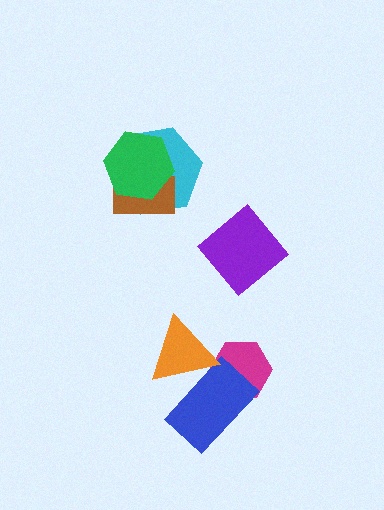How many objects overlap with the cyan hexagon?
2 objects overlap with the cyan hexagon.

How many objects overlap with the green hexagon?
2 objects overlap with the green hexagon.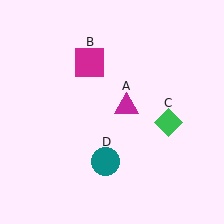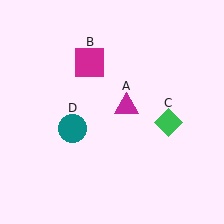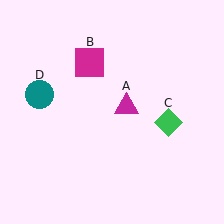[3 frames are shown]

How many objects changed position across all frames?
1 object changed position: teal circle (object D).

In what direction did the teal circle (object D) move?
The teal circle (object D) moved up and to the left.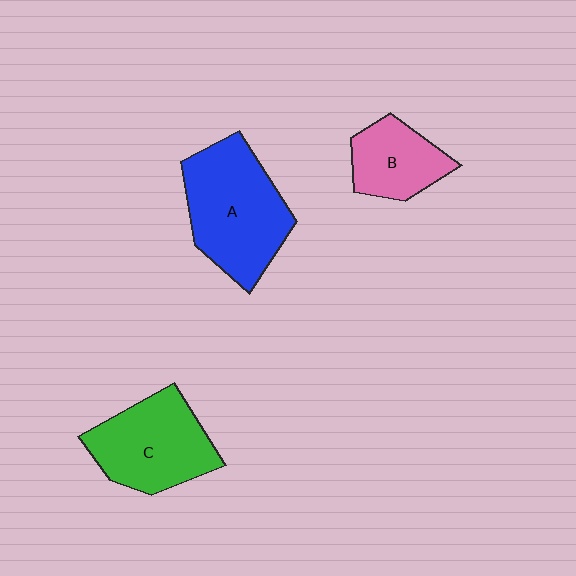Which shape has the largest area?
Shape A (blue).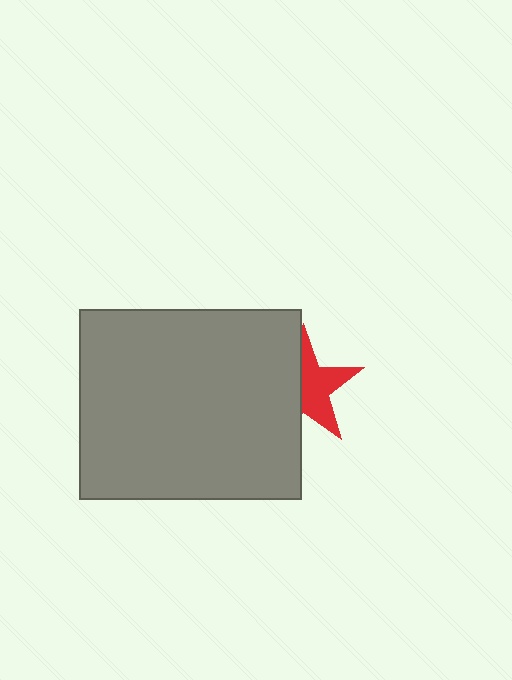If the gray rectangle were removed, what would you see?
You would see the complete red star.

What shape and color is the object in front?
The object in front is a gray rectangle.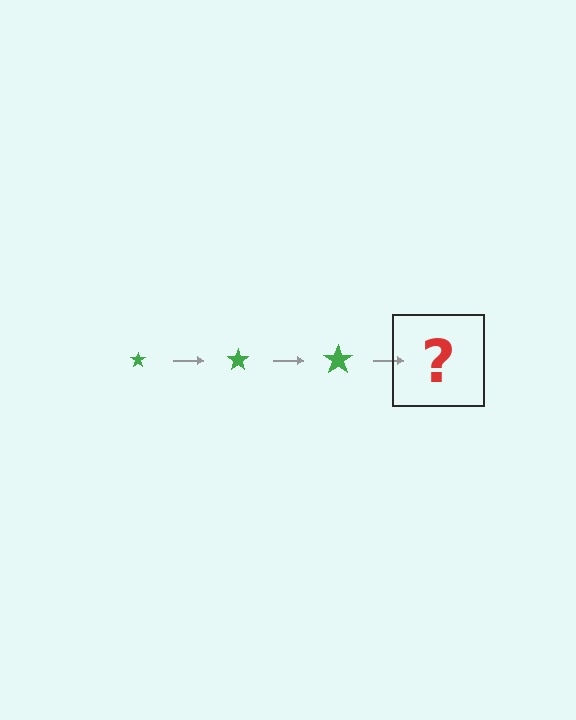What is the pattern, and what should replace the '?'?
The pattern is that the star gets progressively larger each step. The '?' should be a green star, larger than the previous one.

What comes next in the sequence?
The next element should be a green star, larger than the previous one.